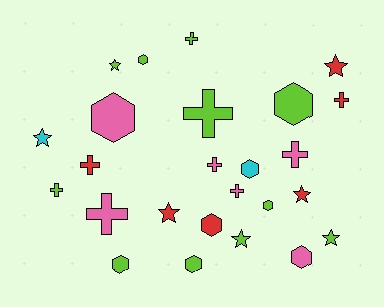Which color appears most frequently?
Lime, with 11 objects.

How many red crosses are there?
There are 2 red crosses.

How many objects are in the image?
There are 25 objects.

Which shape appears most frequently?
Hexagon, with 9 objects.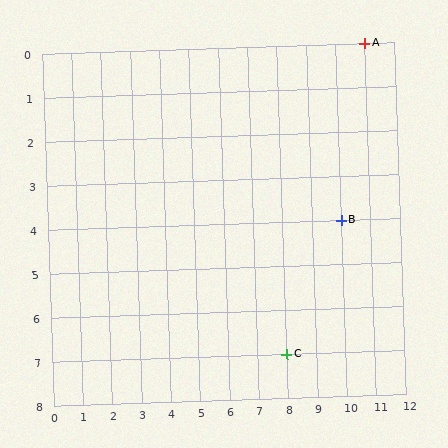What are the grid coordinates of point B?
Point B is at grid coordinates (10, 4).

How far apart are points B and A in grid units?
Points B and A are 1 column and 4 rows apart (about 4.1 grid units diagonally).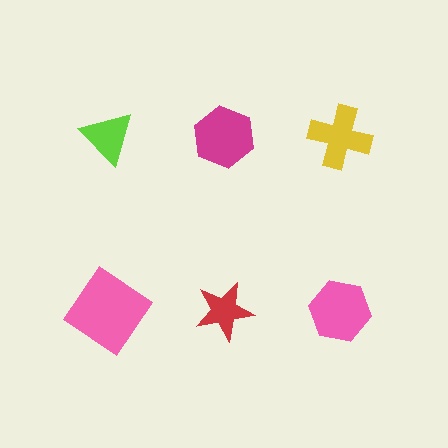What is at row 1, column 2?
A magenta hexagon.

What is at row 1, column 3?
A yellow cross.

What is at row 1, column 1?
A lime triangle.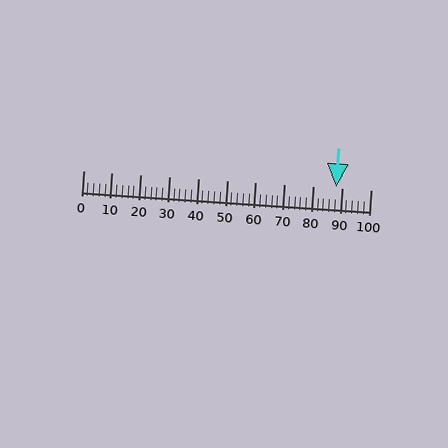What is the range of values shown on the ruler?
The ruler shows values from 0 to 100.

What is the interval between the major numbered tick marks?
The major tick marks are spaced 10 units apart.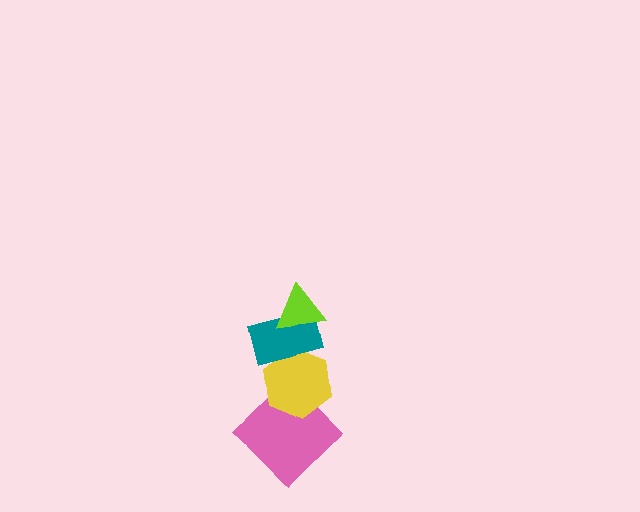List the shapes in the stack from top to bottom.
From top to bottom: the lime triangle, the teal rectangle, the yellow hexagon, the pink diamond.